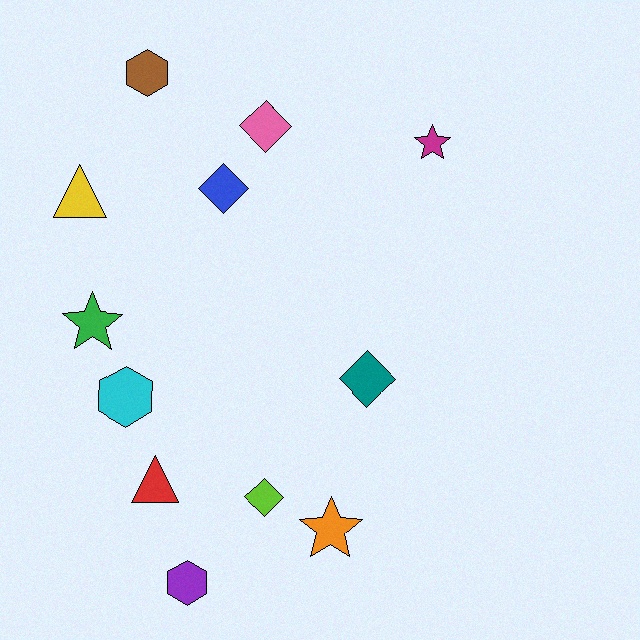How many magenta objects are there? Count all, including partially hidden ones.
There is 1 magenta object.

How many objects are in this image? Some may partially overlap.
There are 12 objects.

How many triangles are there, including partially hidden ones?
There are 2 triangles.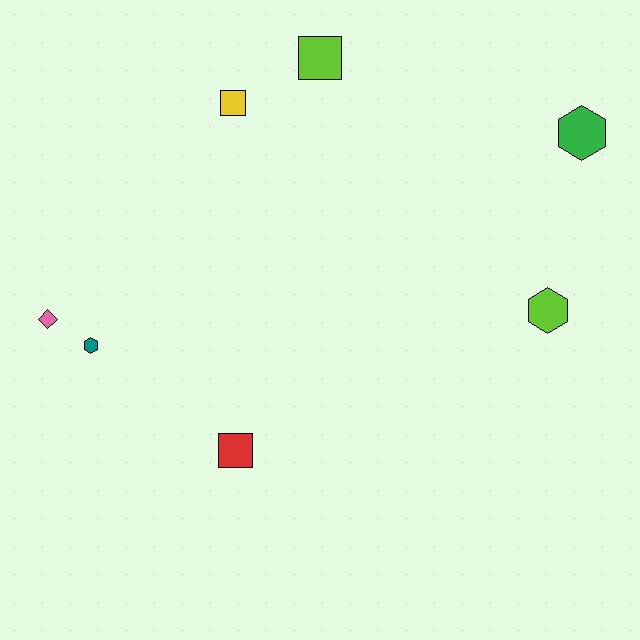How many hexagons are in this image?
There are 3 hexagons.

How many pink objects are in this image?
There is 1 pink object.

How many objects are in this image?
There are 7 objects.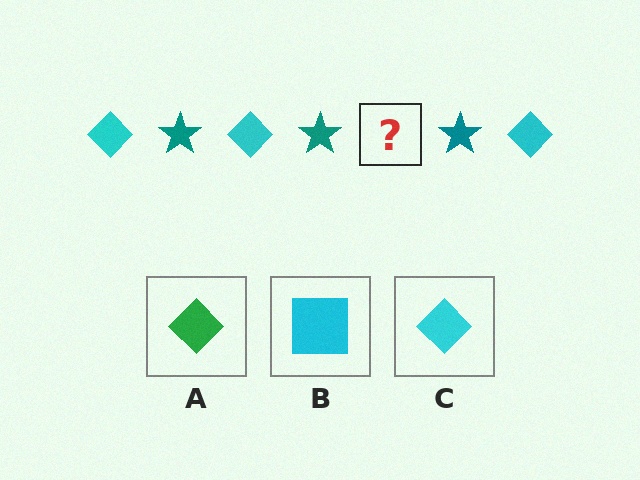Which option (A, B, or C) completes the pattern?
C.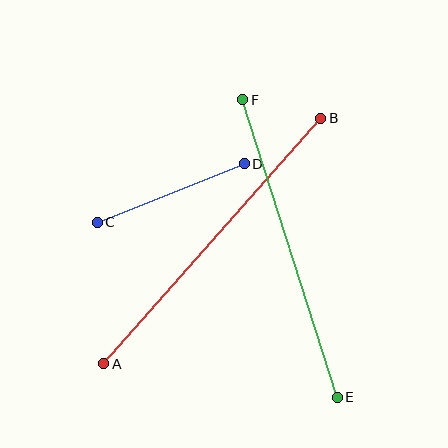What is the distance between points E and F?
The distance is approximately 312 pixels.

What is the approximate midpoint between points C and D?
The midpoint is at approximately (171, 193) pixels.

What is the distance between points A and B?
The distance is approximately 328 pixels.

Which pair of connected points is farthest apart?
Points A and B are farthest apart.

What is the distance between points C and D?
The distance is approximately 158 pixels.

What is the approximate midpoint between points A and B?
The midpoint is at approximately (212, 241) pixels.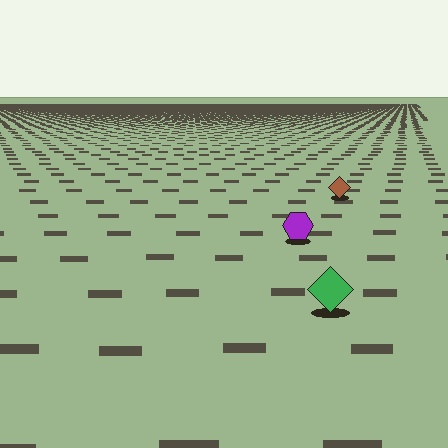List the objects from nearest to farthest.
From nearest to farthest: the green diamond, the purple hexagon, the brown diamond.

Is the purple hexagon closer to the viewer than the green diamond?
No. The green diamond is closer — you can tell from the texture gradient: the ground texture is coarser near it.